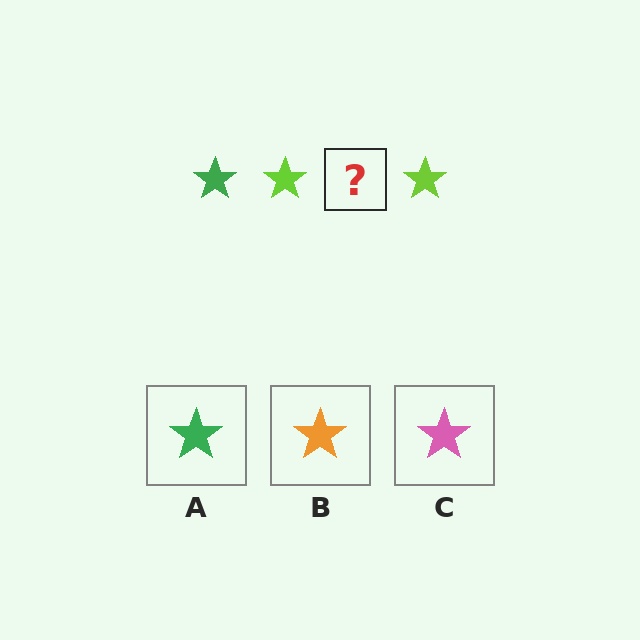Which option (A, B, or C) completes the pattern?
A.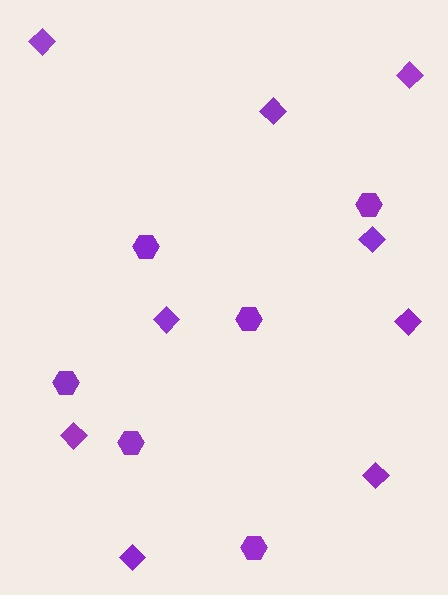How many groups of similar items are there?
There are 2 groups: one group of diamonds (9) and one group of hexagons (6).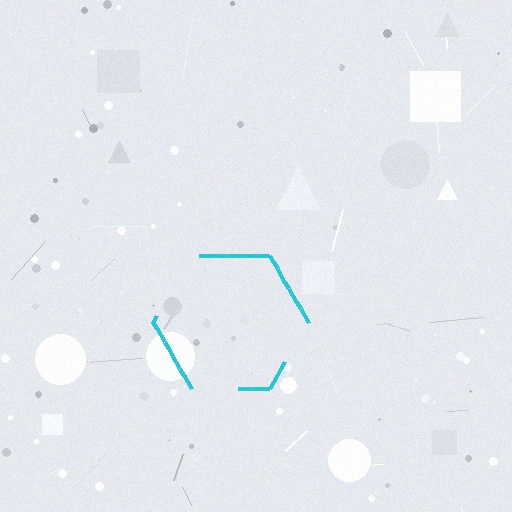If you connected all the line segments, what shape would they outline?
They would outline a hexagon.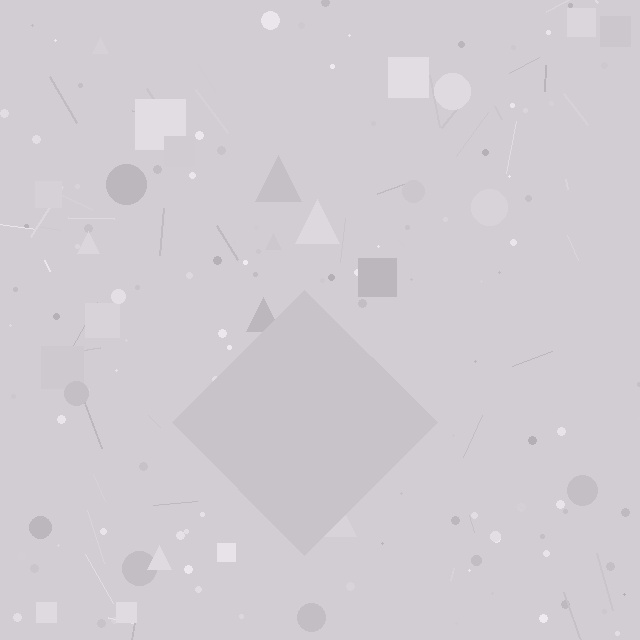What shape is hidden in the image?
A diamond is hidden in the image.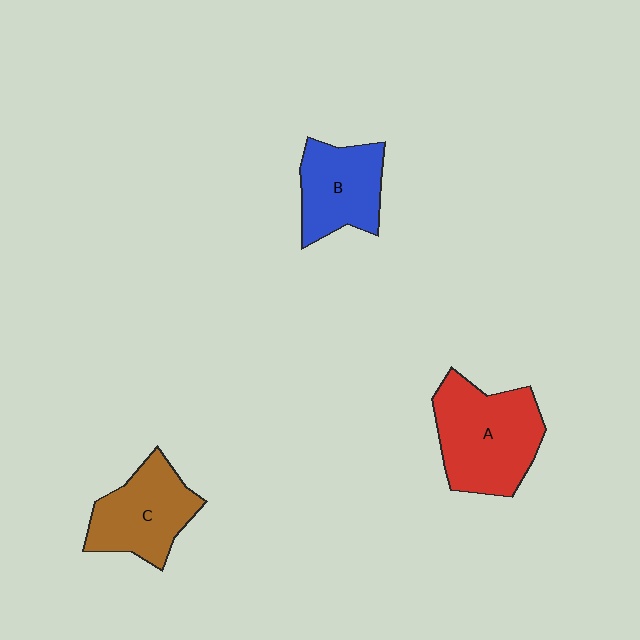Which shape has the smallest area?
Shape B (blue).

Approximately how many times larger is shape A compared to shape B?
Approximately 1.4 times.